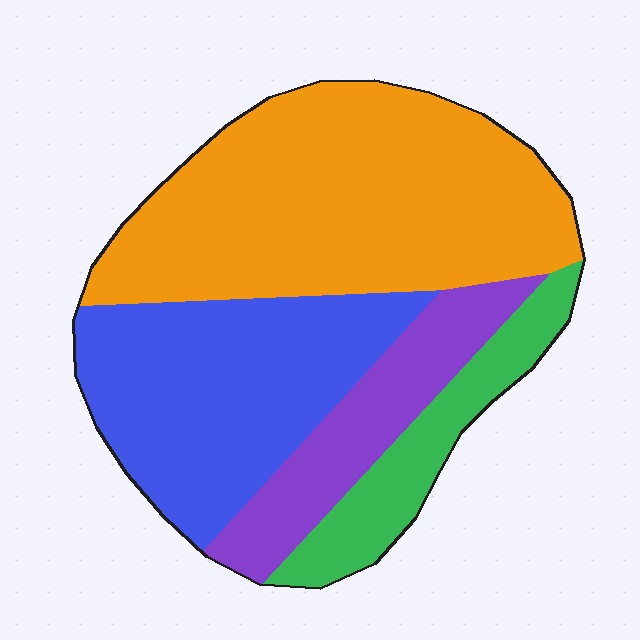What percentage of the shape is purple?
Purple covers around 15% of the shape.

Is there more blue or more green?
Blue.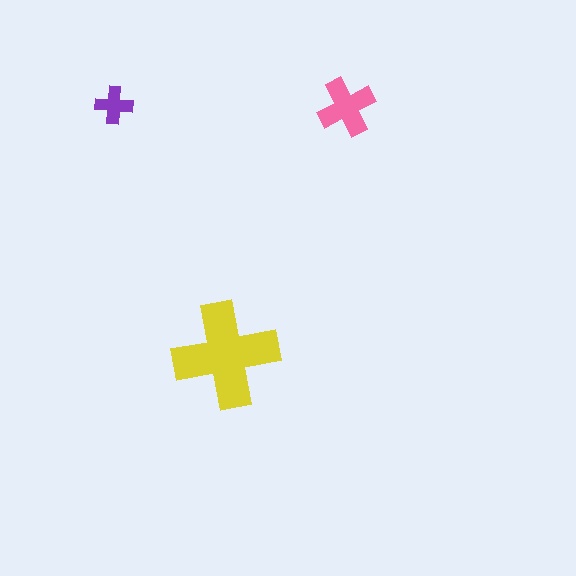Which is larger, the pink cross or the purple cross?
The pink one.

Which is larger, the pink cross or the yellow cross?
The yellow one.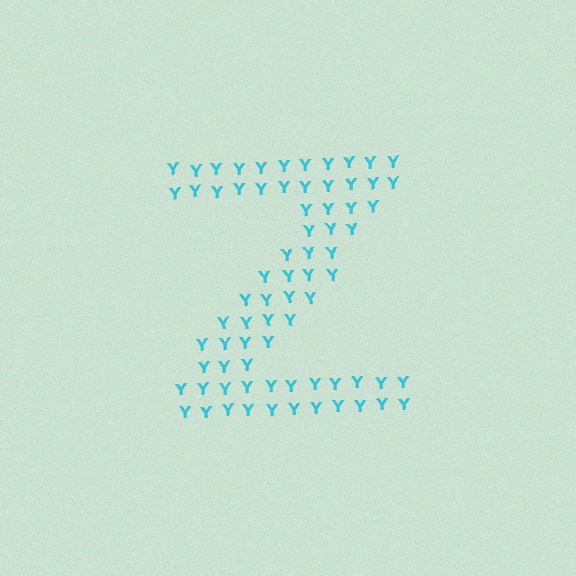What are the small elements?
The small elements are letter Y's.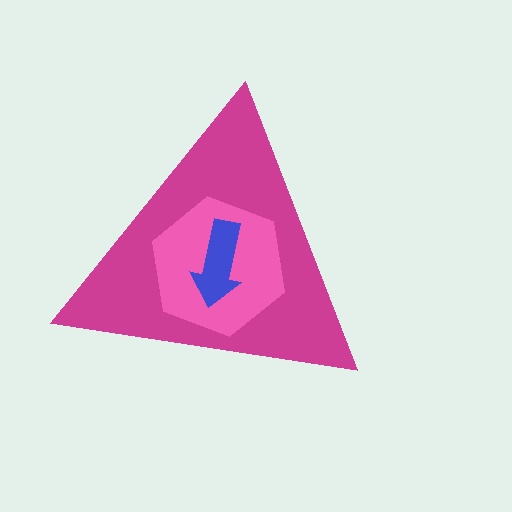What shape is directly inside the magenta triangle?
The pink hexagon.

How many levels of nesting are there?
3.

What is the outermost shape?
The magenta triangle.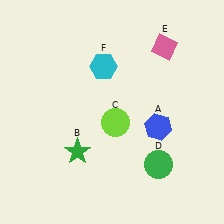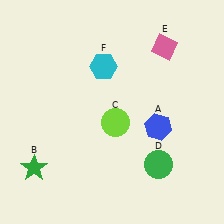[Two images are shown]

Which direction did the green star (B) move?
The green star (B) moved left.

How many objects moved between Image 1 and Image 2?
1 object moved between the two images.